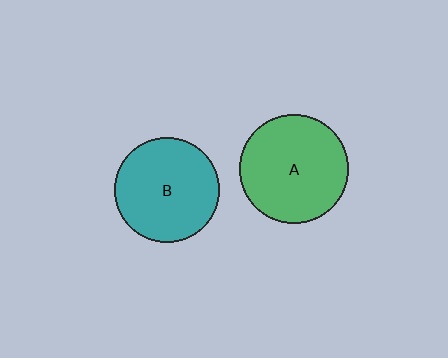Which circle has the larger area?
Circle A (green).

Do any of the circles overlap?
No, none of the circles overlap.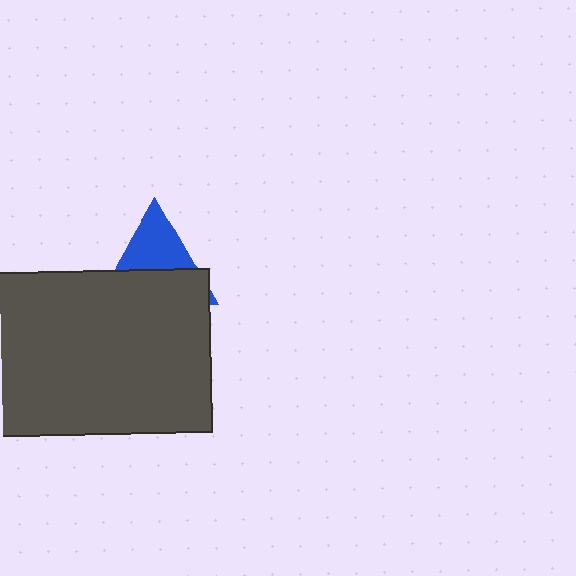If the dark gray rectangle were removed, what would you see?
You would see the complete blue triangle.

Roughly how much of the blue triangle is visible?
A small part of it is visible (roughly 44%).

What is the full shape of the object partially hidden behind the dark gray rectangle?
The partially hidden object is a blue triangle.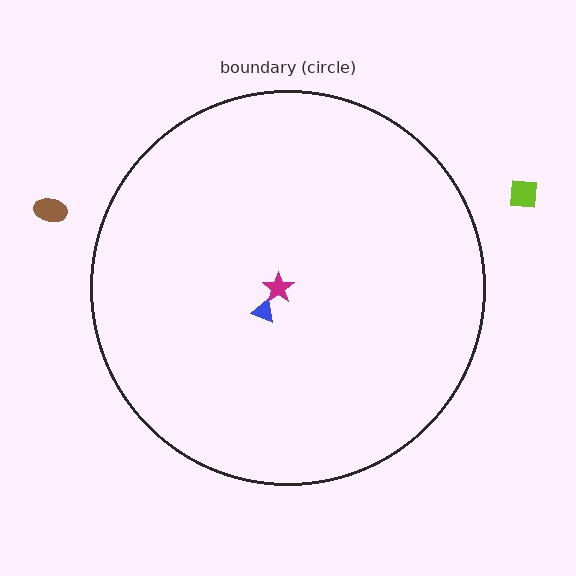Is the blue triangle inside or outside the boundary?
Inside.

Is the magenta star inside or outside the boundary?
Inside.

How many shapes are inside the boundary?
2 inside, 2 outside.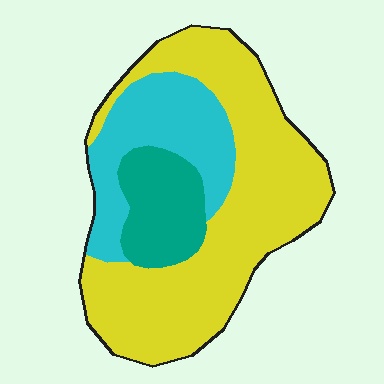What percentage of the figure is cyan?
Cyan covers around 25% of the figure.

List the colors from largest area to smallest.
From largest to smallest: yellow, cyan, teal.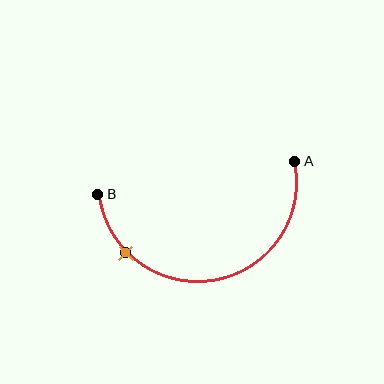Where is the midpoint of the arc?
The arc midpoint is the point on the curve farthest from the straight line joining A and B. It sits below that line.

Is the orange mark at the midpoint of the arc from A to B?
No. The orange mark lies on the arc but is closer to endpoint B. The arc midpoint would be at the point on the curve equidistant along the arc from both A and B.